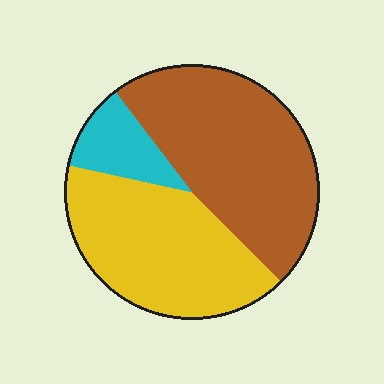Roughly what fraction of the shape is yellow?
Yellow covers around 40% of the shape.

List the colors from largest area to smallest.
From largest to smallest: brown, yellow, cyan.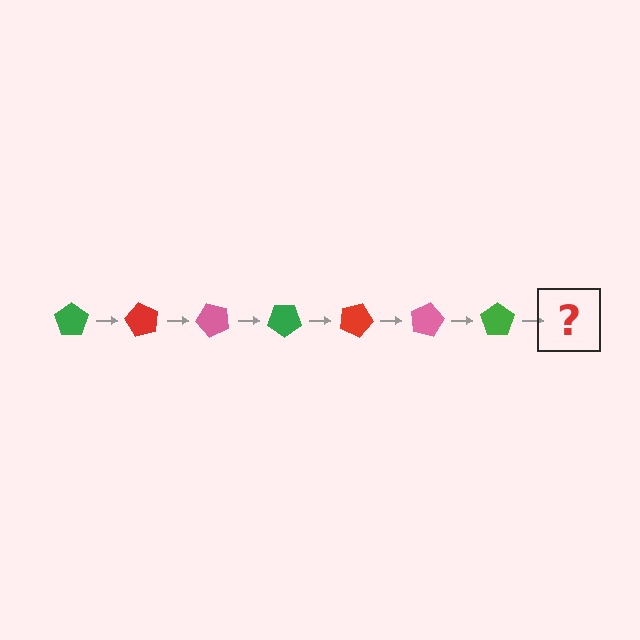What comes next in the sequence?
The next element should be a red pentagon, rotated 420 degrees from the start.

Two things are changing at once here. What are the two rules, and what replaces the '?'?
The two rules are that it rotates 60 degrees each step and the color cycles through green, red, and pink. The '?' should be a red pentagon, rotated 420 degrees from the start.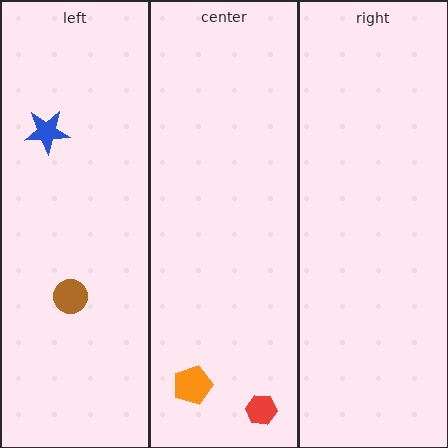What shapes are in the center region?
The red hexagon, the orange pentagon.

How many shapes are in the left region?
2.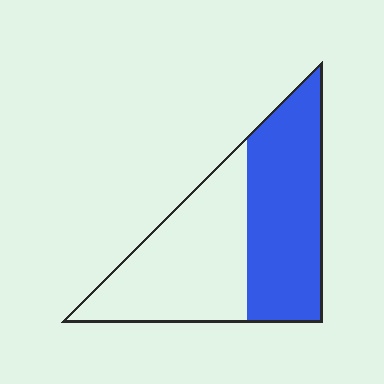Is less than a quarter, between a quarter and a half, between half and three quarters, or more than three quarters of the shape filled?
Between a quarter and a half.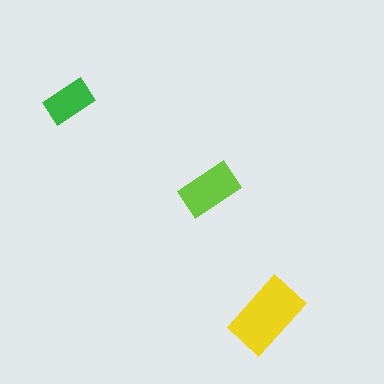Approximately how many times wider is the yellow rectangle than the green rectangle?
About 1.5 times wider.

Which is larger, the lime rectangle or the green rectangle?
The lime one.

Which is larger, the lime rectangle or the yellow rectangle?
The yellow one.